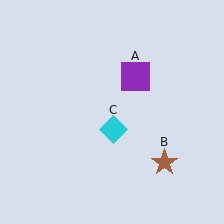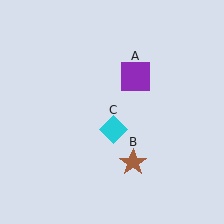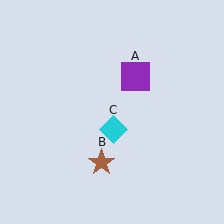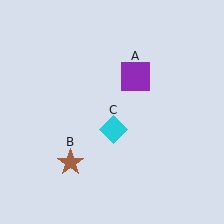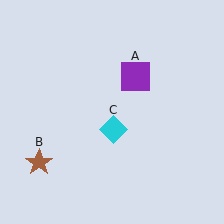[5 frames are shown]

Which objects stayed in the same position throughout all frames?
Purple square (object A) and cyan diamond (object C) remained stationary.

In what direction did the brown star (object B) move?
The brown star (object B) moved left.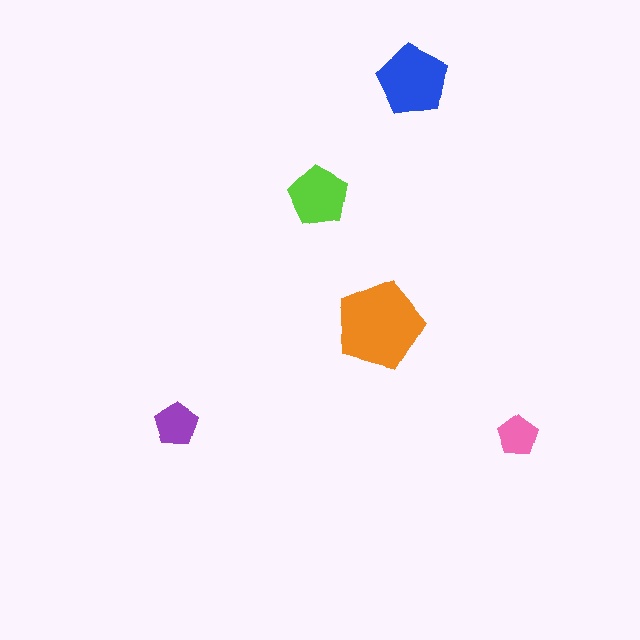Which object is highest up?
The blue pentagon is topmost.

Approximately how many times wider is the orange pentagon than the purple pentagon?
About 2 times wider.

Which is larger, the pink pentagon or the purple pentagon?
The purple one.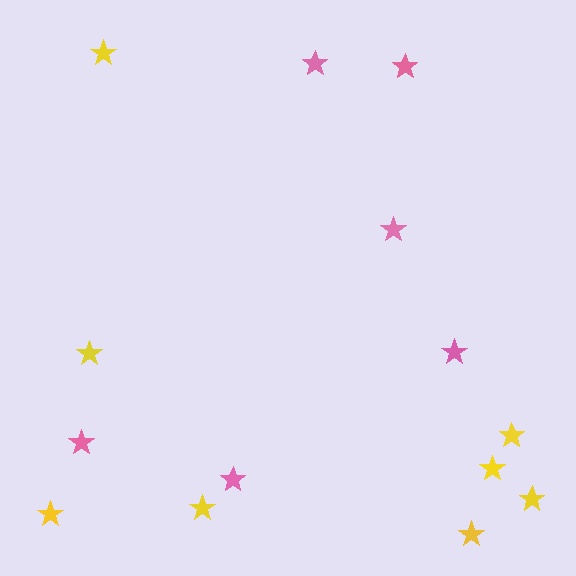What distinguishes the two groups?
There are 2 groups: one group of pink stars (6) and one group of yellow stars (8).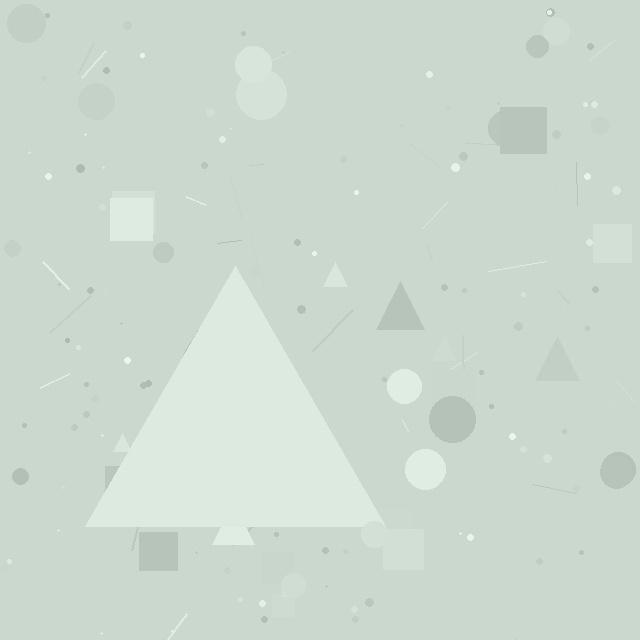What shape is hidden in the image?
A triangle is hidden in the image.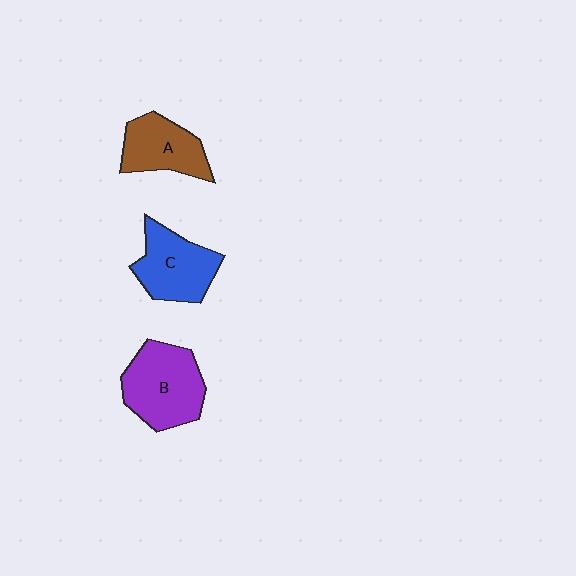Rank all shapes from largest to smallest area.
From largest to smallest: B (purple), C (blue), A (brown).